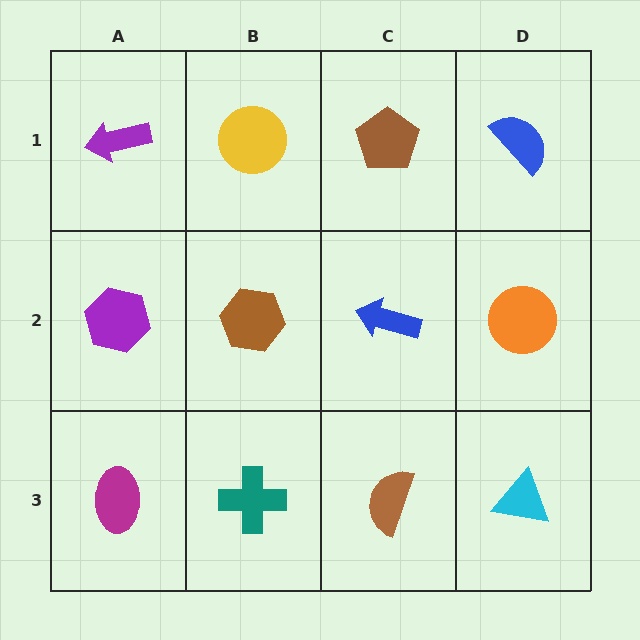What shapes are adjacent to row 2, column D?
A blue semicircle (row 1, column D), a cyan triangle (row 3, column D), a blue arrow (row 2, column C).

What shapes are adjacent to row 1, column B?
A brown hexagon (row 2, column B), a purple arrow (row 1, column A), a brown pentagon (row 1, column C).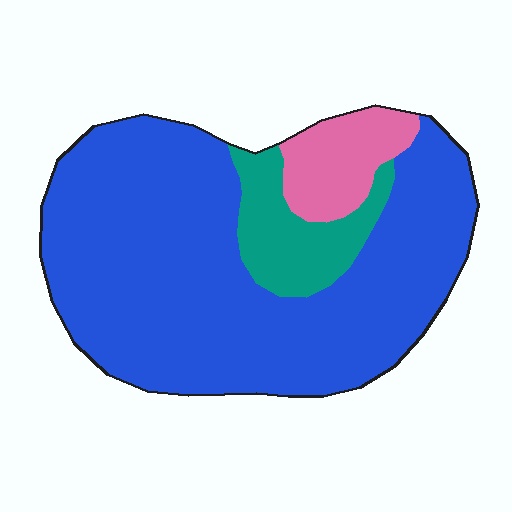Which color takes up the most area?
Blue, at roughly 75%.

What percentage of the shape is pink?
Pink covers about 10% of the shape.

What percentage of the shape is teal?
Teal covers roughly 10% of the shape.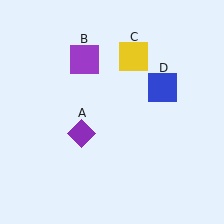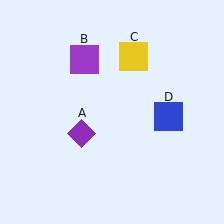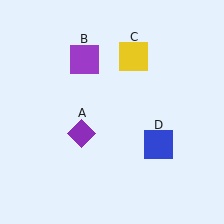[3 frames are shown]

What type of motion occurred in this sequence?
The blue square (object D) rotated clockwise around the center of the scene.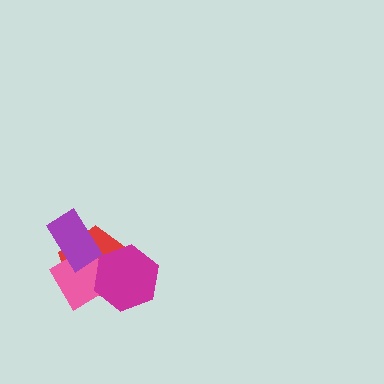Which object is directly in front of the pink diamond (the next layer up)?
The magenta hexagon is directly in front of the pink diamond.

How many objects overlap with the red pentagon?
3 objects overlap with the red pentagon.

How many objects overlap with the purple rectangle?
2 objects overlap with the purple rectangle.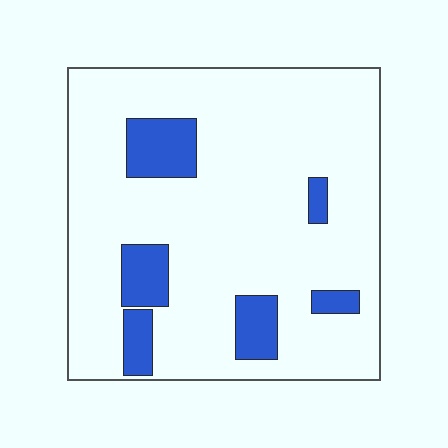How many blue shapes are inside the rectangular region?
6.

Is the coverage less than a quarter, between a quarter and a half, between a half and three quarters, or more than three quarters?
Less than a quarter.